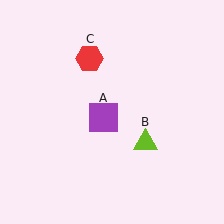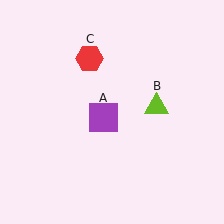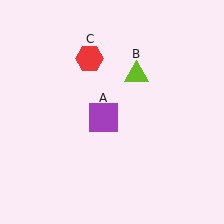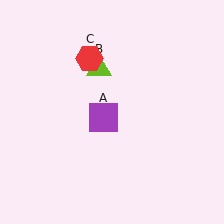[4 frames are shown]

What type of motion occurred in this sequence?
The lime triangle (object B) rotated counterclockwise around the center of the scene.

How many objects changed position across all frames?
1 object changed position: lime triangle (object B).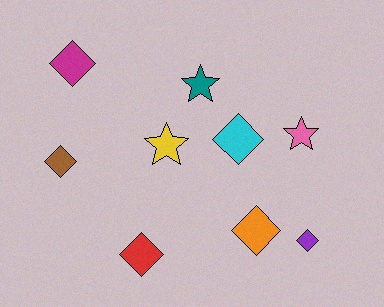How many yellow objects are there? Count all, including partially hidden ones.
There is 1 yellow object.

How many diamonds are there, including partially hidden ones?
There are 6 diamonds.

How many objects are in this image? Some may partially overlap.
There are 9 objects.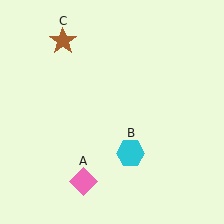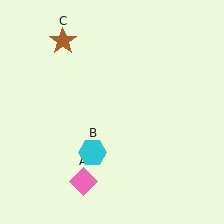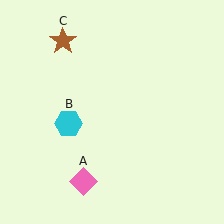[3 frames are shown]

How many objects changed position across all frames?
1 object changed position: cyan hexagon (object B).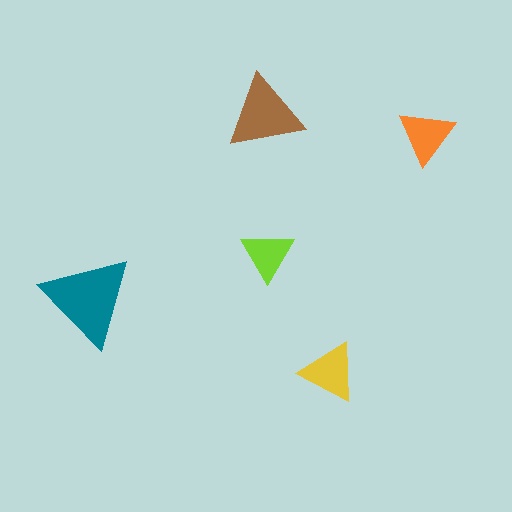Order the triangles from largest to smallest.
the teal one, the brown one, the yellow one, the orange one, the lime one.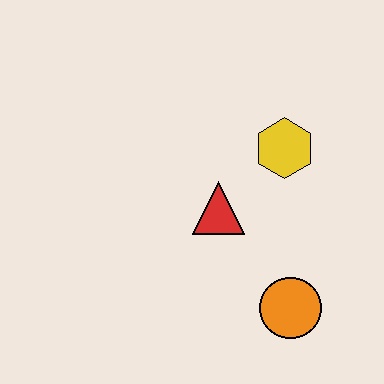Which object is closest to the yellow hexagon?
The red triangle is closest to the yellow hexagon.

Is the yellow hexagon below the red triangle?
No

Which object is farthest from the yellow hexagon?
The orange circle is farthest from the yellow hexagon.